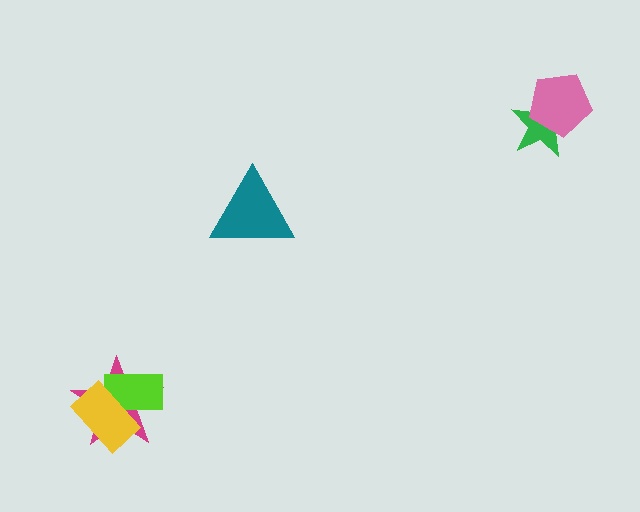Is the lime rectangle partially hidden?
Yes, it is partially covered by another shape.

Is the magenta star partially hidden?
Yes, it is partially covered by another shape.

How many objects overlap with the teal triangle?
0 objects overlap with the teal triangle.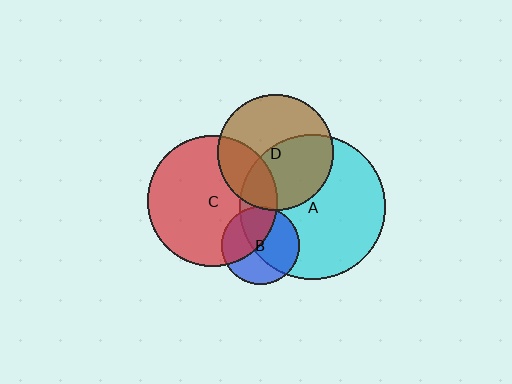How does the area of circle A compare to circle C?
Approximately 1.2 times.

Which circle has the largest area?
Circle A (cyan).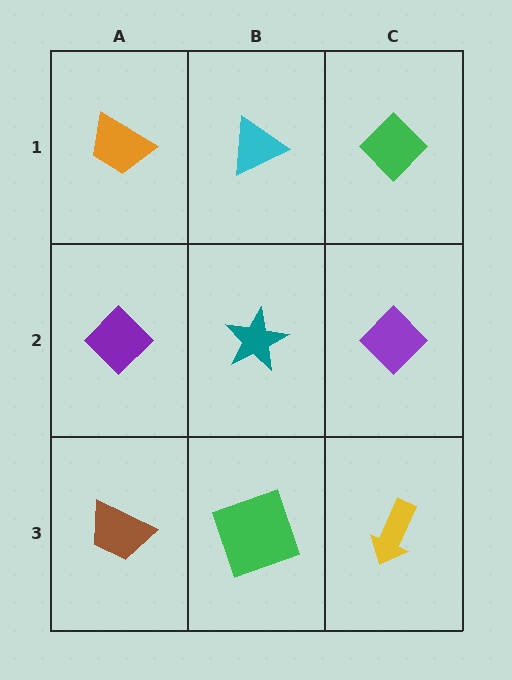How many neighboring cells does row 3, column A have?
2.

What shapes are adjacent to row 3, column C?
A purple diamond (row 2, column C), a green square (row 3, column B).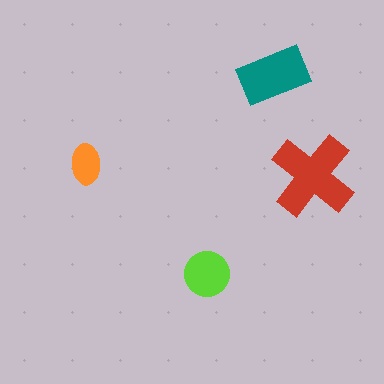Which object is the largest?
The red cross.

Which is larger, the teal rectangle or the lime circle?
The teal rectangle.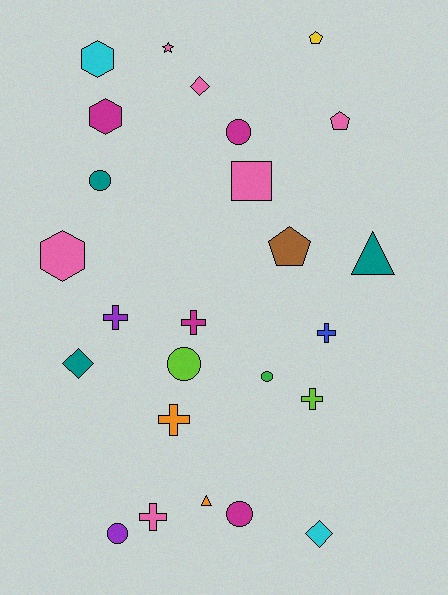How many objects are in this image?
There are 25 objects.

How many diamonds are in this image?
There are 3 diamonds.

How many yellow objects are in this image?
There is 1 yellow object.